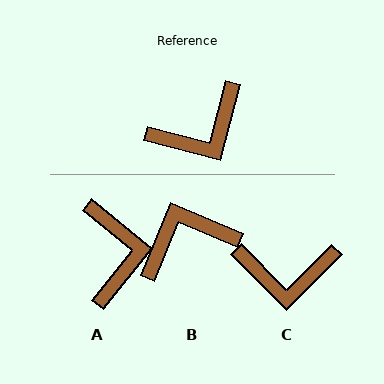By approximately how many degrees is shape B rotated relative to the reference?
Approximately 172 degrees counter-clockwise.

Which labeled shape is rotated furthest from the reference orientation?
B, about 172 degrees away.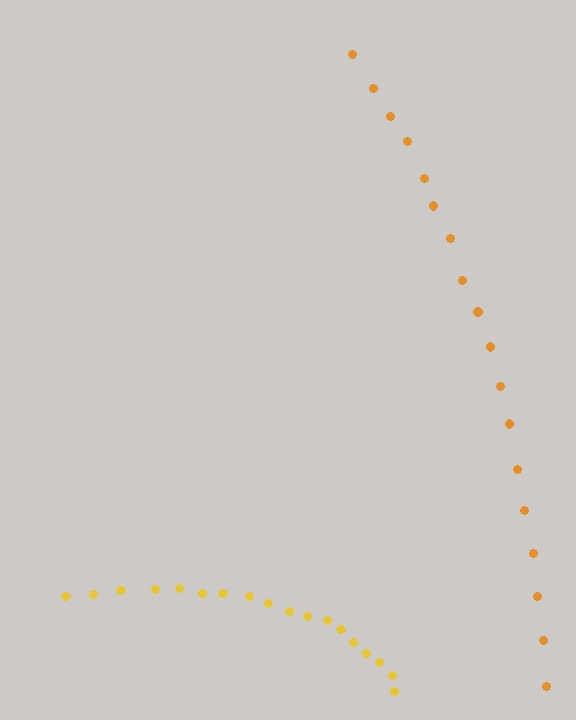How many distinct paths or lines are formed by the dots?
There are 2 distinct paths.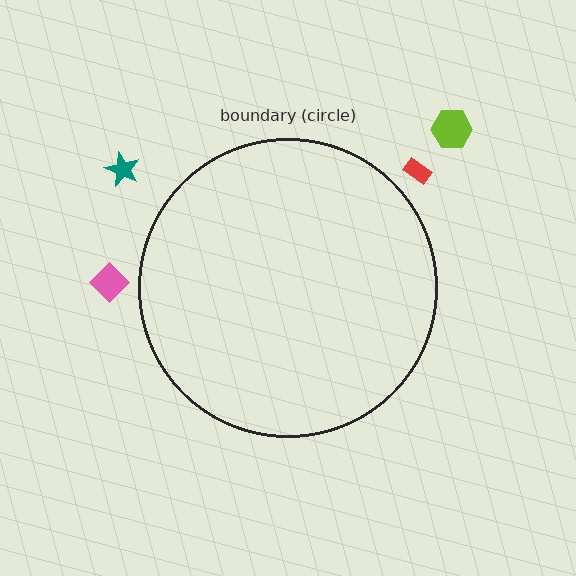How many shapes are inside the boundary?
0 inside, 4 outside.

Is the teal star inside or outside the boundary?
Outside.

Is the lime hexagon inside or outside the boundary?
Outside.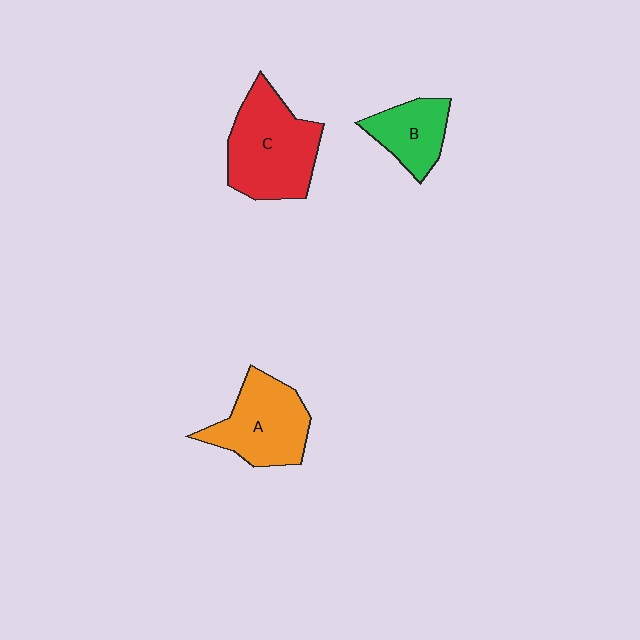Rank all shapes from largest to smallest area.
From largest to smallest: C (red), A (orange), B (green).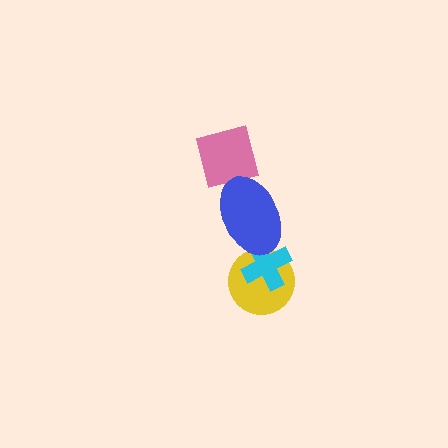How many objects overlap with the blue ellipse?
2 objects overlap with the blue ellipse.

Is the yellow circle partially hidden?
Yes, it is partially covered by another shape.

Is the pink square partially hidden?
No, no other shape covers it.